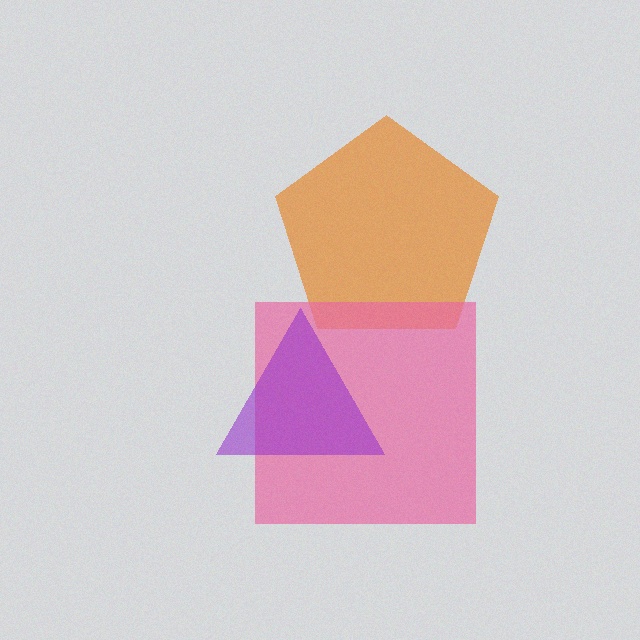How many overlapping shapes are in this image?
There are 3 overlapping shapes in the image.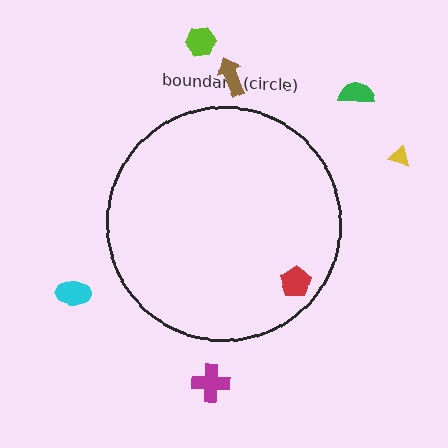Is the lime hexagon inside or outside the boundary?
Outside.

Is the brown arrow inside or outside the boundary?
Outside.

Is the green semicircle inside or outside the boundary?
Outside.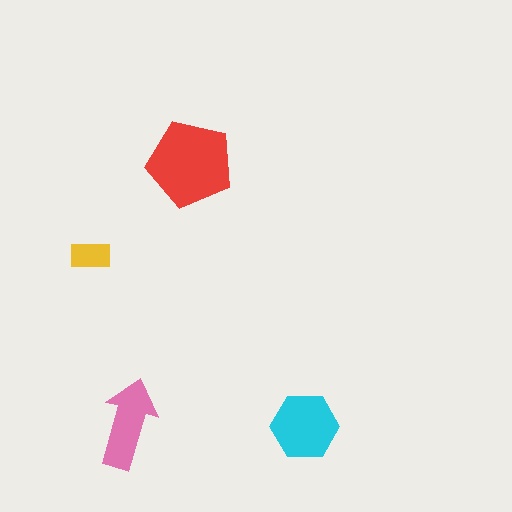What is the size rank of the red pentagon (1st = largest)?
1st.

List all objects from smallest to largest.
The yellow rectangle, the pink arrow, the cyan hexagon, the red pentagon.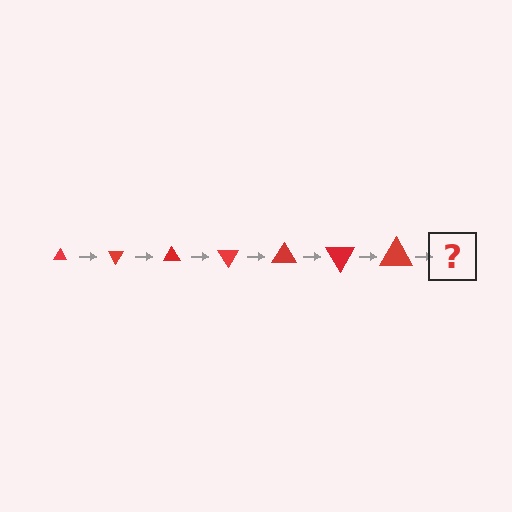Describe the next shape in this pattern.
It should be a triangle, larger than the previous one and rotated 420 degrees from the start.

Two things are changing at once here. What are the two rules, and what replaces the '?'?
The two rules are that the triangle grows larger each step and it rotates 60 degrees each step. The '?' should be a triangle, larger than the previous one and rotated 420 degrees from the start.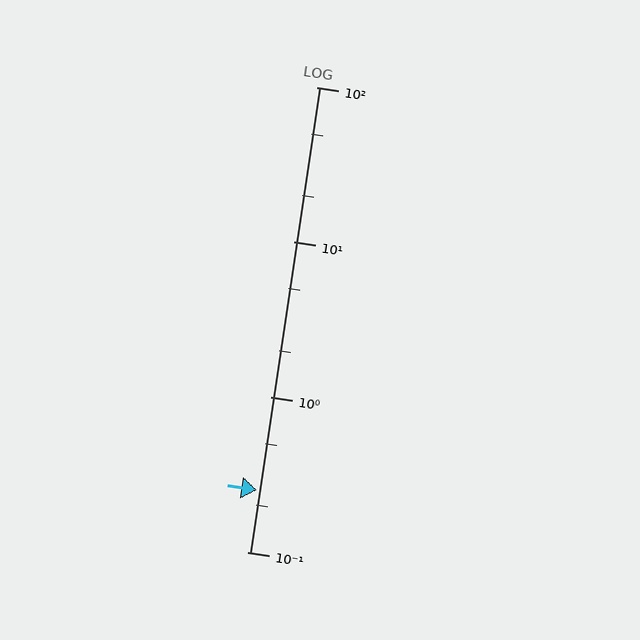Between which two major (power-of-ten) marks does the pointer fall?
The pointer is between 0.1 and 1.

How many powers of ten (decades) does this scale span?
The scale spans 3 decades, from 0.1 to 100.